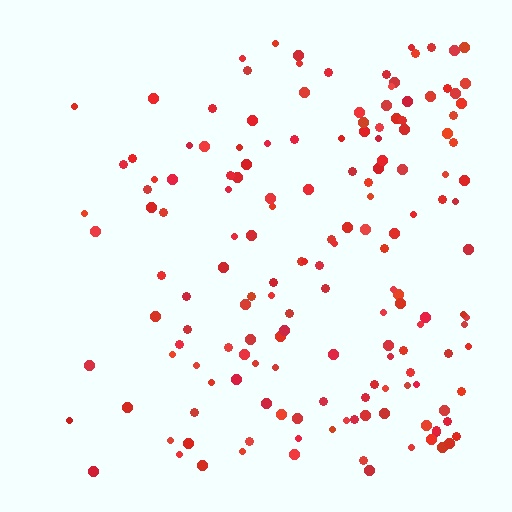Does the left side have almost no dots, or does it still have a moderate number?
Still a moderate number, just noticeably fewer than the right.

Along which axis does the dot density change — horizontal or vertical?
Horizontal.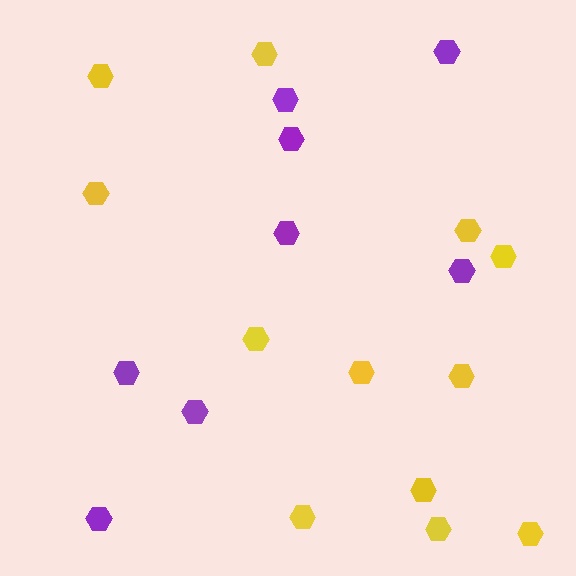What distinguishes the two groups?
There are 2 groups: one group of yellow hexagons (12) and one group of purple hexagons (8).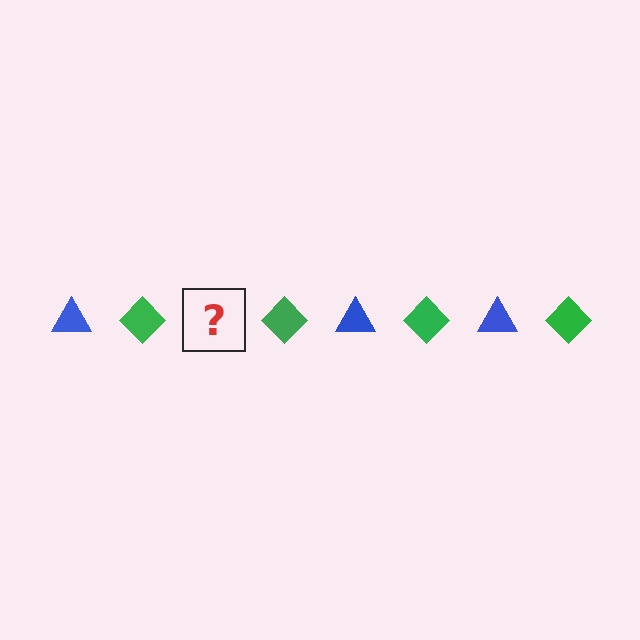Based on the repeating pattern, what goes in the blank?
The blank should be a blue triangle.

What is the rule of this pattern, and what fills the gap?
The rule is that the pattern alternates between blue triangle and green diamond. The gap should be filled with a blue triangle.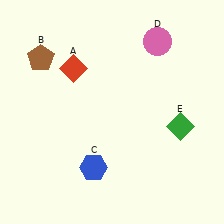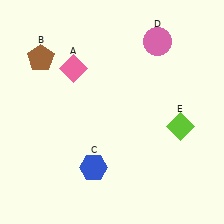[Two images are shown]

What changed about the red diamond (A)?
In Image 1, A is red. In Image 2, it changed to pink.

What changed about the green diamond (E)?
In Image 1, E is green. In Image 2, it changed to lime.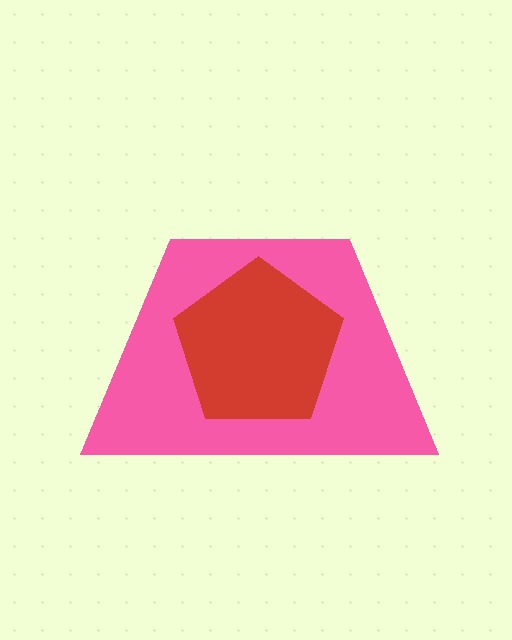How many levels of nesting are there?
2.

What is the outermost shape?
The pink trapezoid.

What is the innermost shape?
The red pentagon.